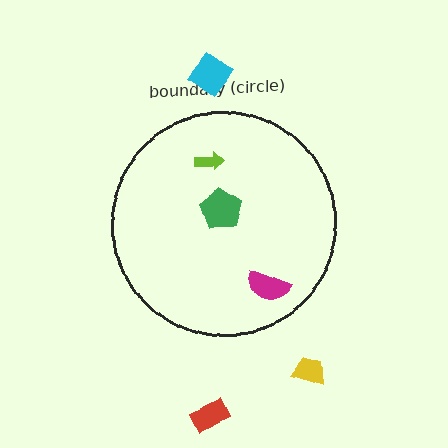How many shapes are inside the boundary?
3 inside, 3 outside.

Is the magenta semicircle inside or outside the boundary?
Inside.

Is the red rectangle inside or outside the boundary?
Outside.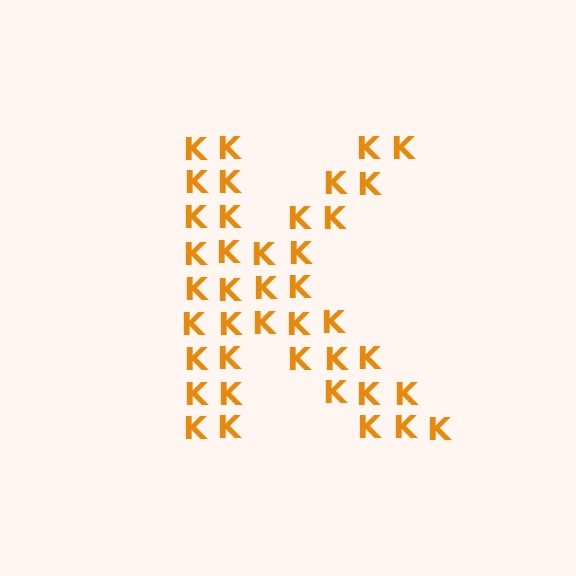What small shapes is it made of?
It is made of small letter K's.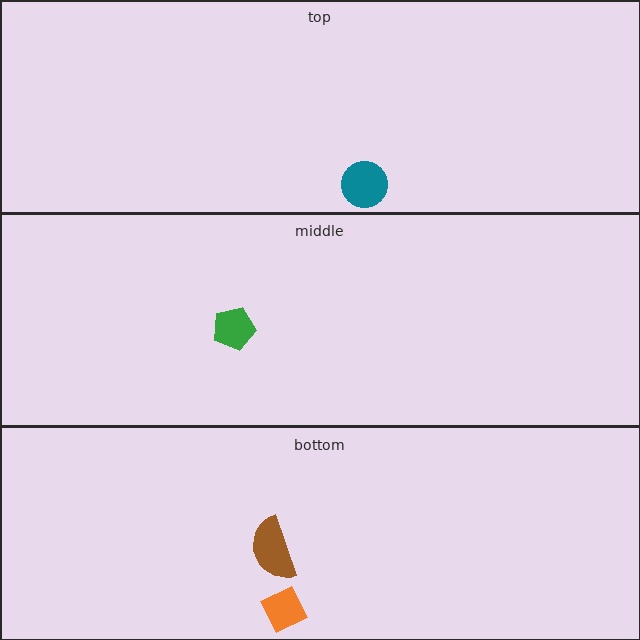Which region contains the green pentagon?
The middle region.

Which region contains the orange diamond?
The bottom region.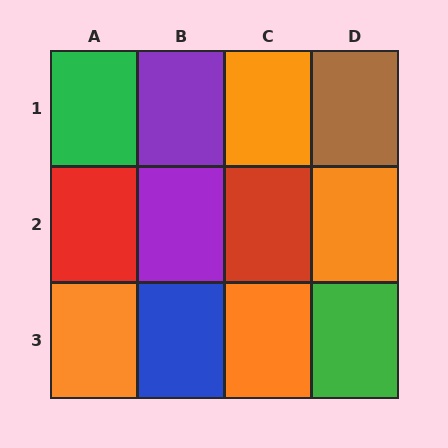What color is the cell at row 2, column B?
Purple.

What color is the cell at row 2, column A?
Red.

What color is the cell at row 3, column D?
Green.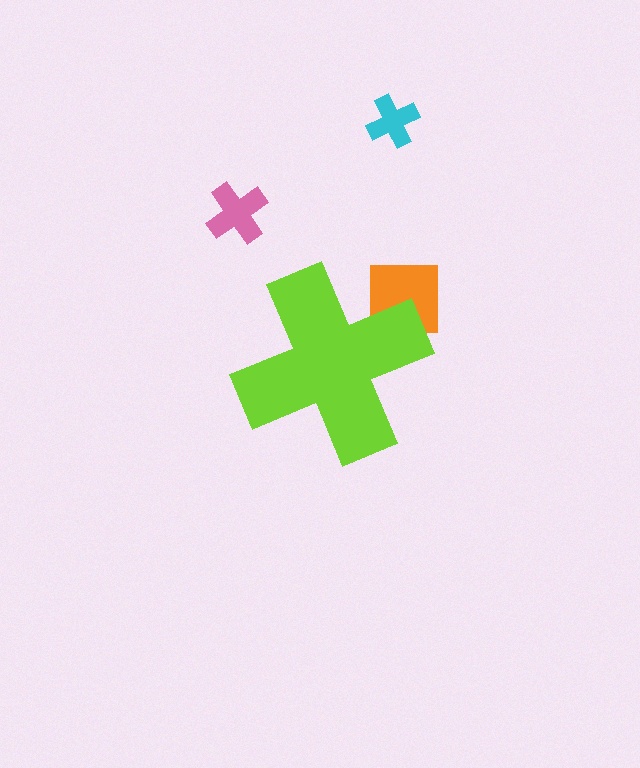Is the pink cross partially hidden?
No, the pink cross is fully visible.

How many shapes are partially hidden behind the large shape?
1 shape is partially hidden.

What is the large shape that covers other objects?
A lime cross.